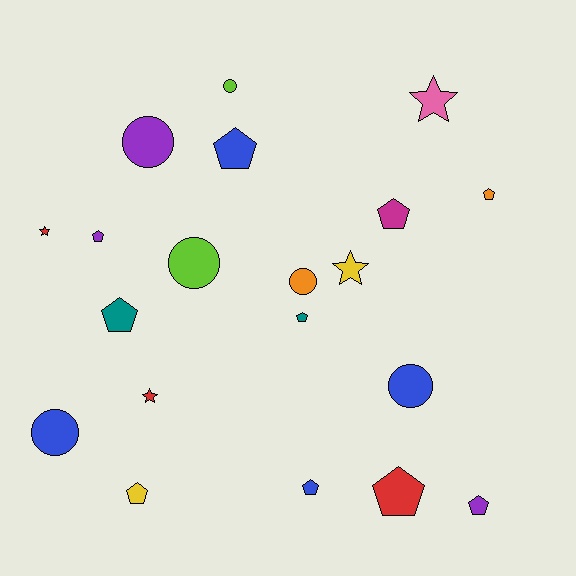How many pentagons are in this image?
There are 10 pentagons.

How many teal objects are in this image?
There are 2 teal objects.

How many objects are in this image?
There are 20 objects.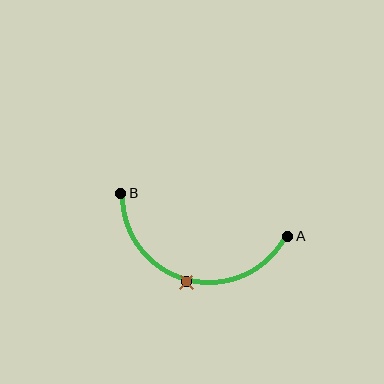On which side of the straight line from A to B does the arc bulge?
The arc bulges below the straight line connecting A and B.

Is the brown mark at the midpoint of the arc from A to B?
Yes. The brown mark lies on the arc at equal arc-length from both A and B — it is the arc midpoint.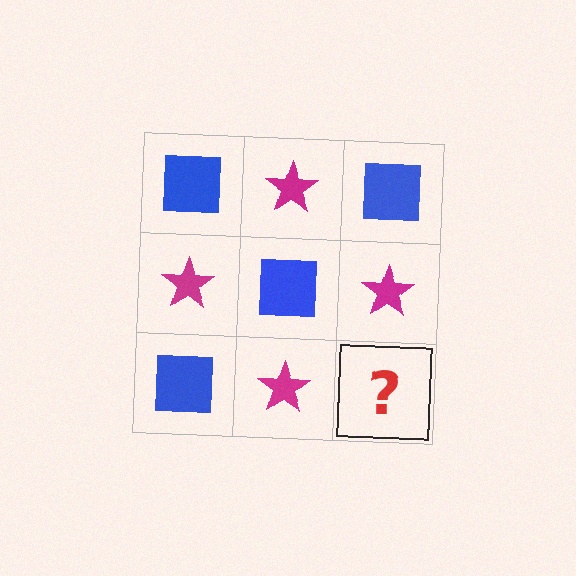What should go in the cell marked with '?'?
The missing cell should contain a blue square.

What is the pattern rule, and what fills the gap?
The rule is that it alternates blue square and magenta star in a checkerboard pattern. The gap should be filled with a blue square.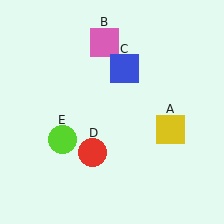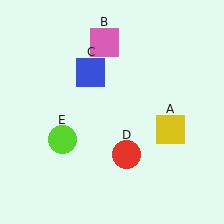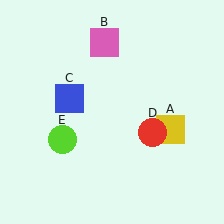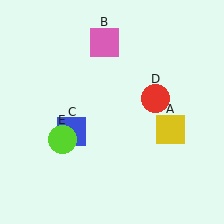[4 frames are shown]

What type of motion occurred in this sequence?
The blue square (object C), red circle (object D) rotated counterclockwise around the center of the scene.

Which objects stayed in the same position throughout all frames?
Yellow square (object A) and pink square (object B) and lime circle (object E) remained stationary.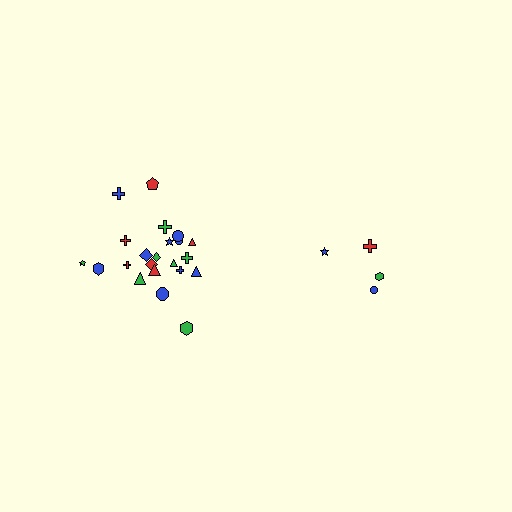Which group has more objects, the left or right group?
The left group.